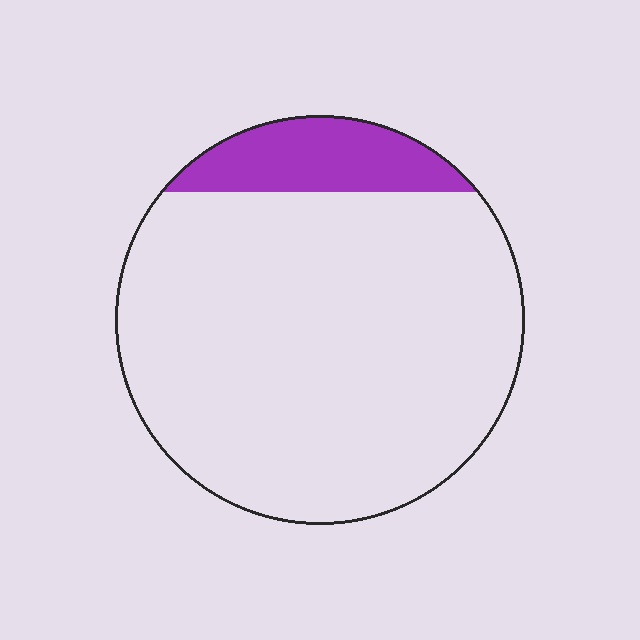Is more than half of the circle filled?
No.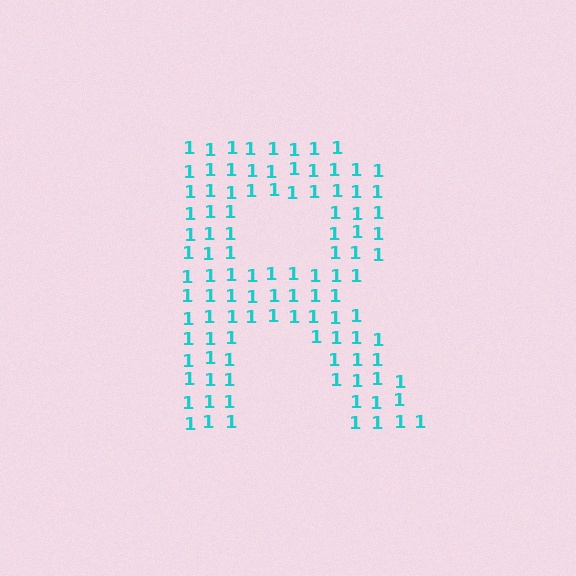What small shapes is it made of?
It is made of small digit 1's.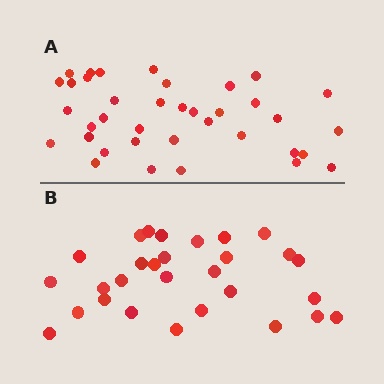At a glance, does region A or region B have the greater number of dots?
Region A (the top region) has more dots.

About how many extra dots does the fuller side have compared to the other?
Region A has roughly 8 or so more dots than region B.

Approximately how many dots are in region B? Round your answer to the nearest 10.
About 30 dots. (The exact count is 29, which rounds to 30.)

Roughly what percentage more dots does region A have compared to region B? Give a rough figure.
About 30% more.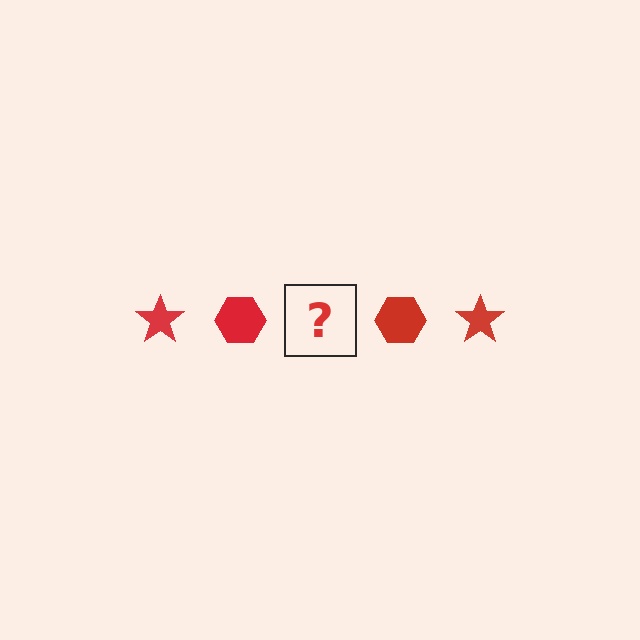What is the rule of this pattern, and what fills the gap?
The rule is that the pattern cycles through star, hexagon shapes in red. The gap should be filled with a red star.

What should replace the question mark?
The question mark should be replaced with a red star.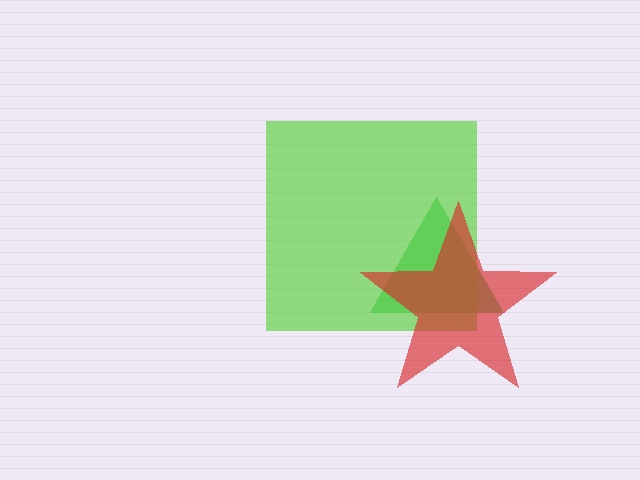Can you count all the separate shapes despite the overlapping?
Yes, there are 3 separate shapes.